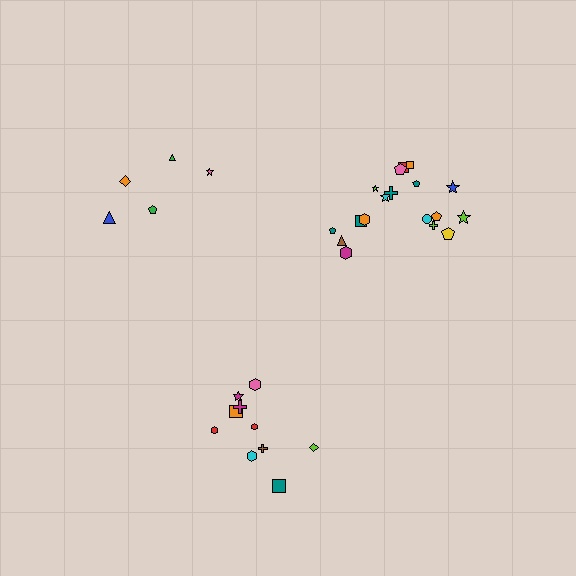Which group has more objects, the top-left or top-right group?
The top-right group.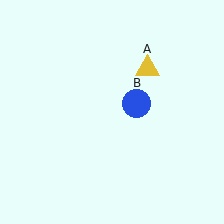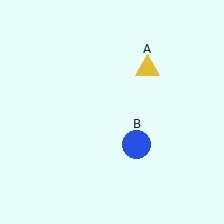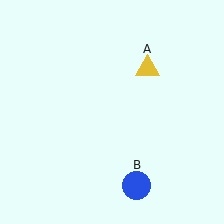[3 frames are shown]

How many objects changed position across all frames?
1 object changed position: blue circle (object B).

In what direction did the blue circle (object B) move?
The blue circle (object B) moved down.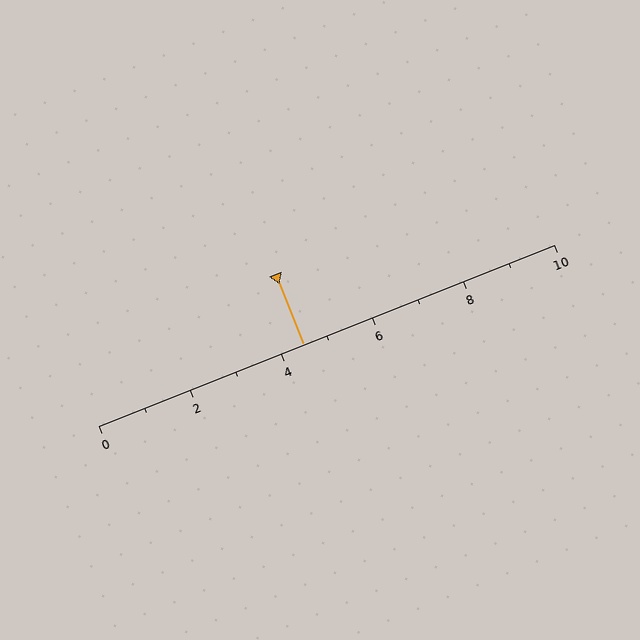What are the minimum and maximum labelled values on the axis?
The axis runs from 0 to 10.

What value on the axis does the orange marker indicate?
The marker indicates approximately 4.5.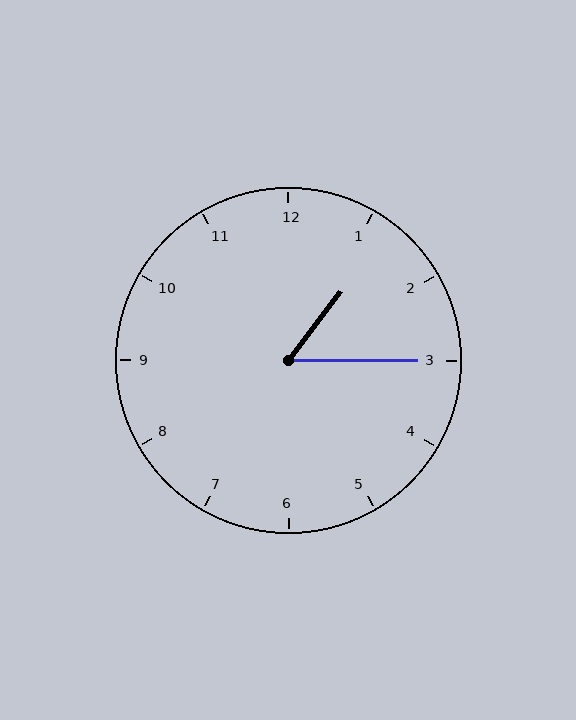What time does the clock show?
1:15.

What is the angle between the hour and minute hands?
Approximately 52 degrees.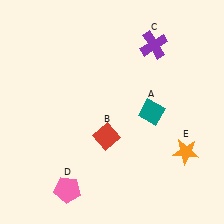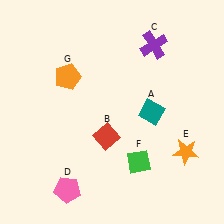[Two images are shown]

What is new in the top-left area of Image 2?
An orange pentagon (G) was added in the top-left area of Image 2.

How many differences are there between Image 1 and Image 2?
There are 2 differences between the two images.